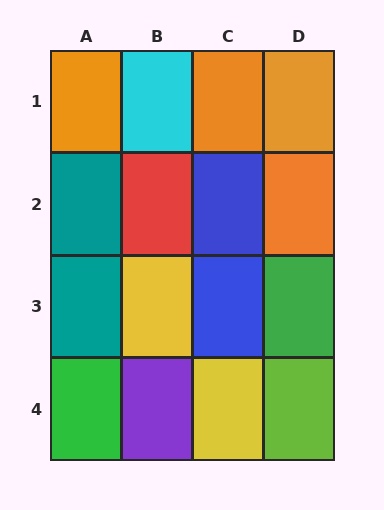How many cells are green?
2 cells are green.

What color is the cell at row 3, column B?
Yellow.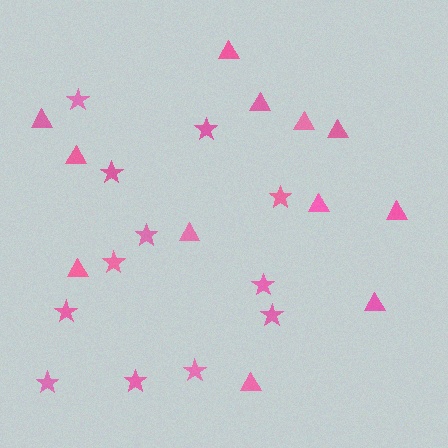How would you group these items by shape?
There are 2 groups: one group of triangles (12) and one group of stars (12).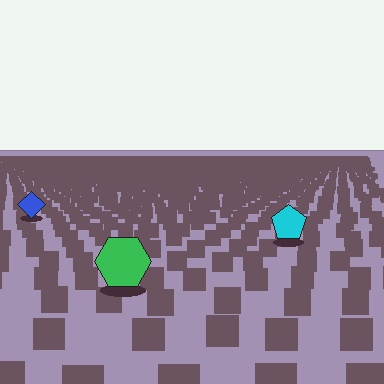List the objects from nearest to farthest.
From nearest to farthest: the green hexagon, the cyan pentagon, the blue diamond.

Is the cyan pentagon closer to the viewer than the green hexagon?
No. The green hexagon is closer — you can tell from the texture gradient: the ground texture is coarser near it.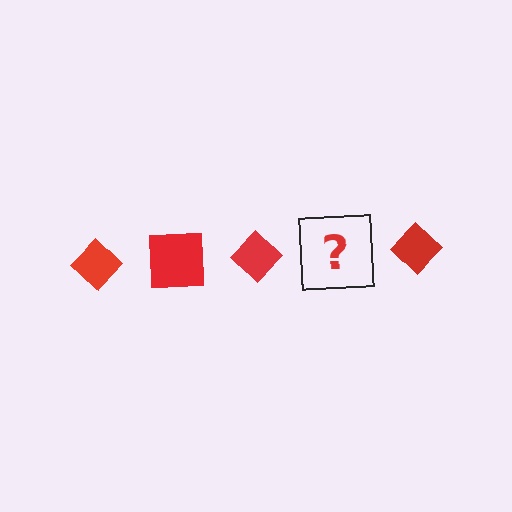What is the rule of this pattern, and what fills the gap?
The rule is that the pattern cycles through diamond, square shapes in red. The gap should be filled with a red square.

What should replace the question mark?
The question mark should be replaced with a red square.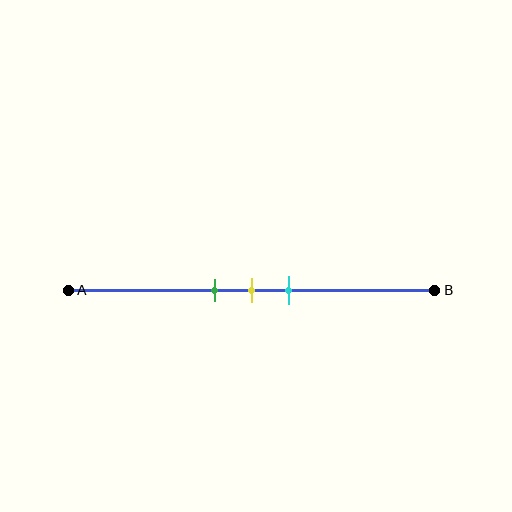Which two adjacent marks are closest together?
The green and yellow marks are the closest adjacent pair.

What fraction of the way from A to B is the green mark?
The green mark is approximately 40% (0.4) of the way from A to B.